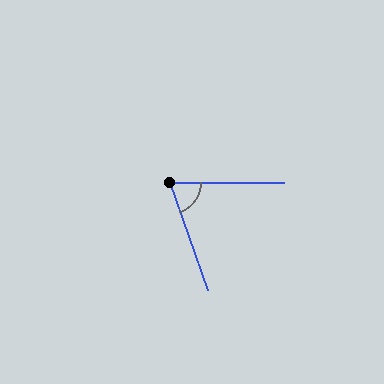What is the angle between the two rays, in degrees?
Approximately 71 degrees.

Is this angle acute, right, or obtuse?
It is acute.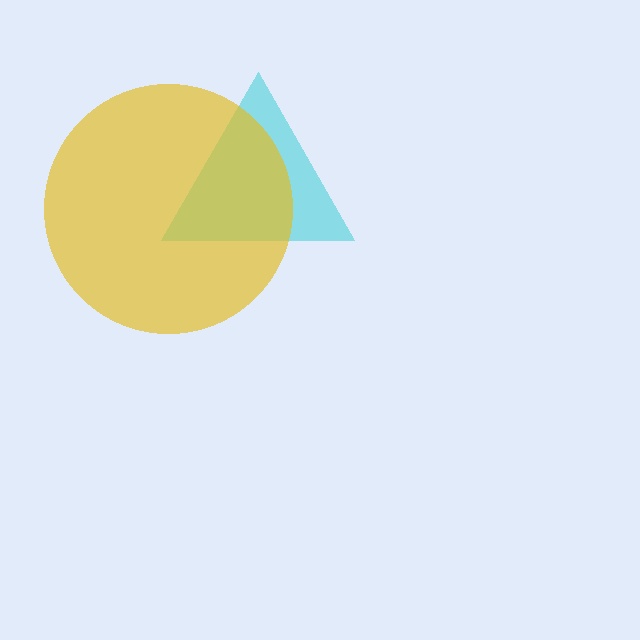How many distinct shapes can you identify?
There are 2 distinct shapes: a cyan triangle, a yellow circle.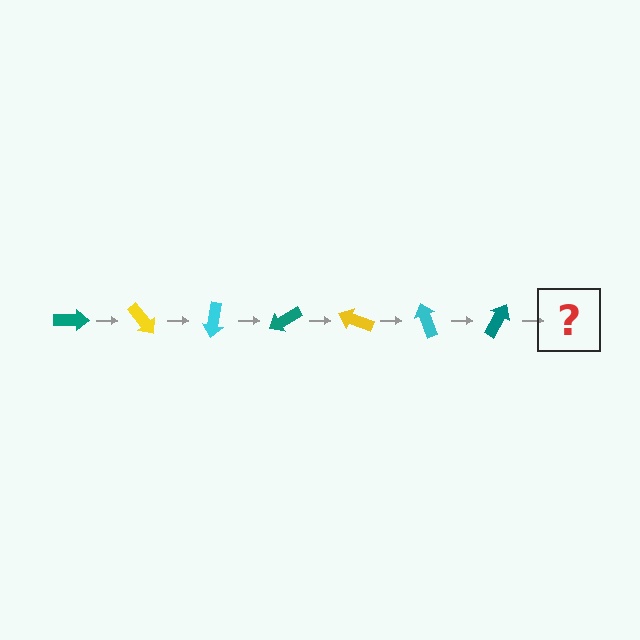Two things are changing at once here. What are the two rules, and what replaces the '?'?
The two rules are that it rotates 50 degrees each step and the color cycles through teal, yellow, and cyan. The '?' should be a yellow arrow, rotated 350 degrees from the start.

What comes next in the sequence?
The next element should be a yellow arrow, rotated 350 degrees from the start.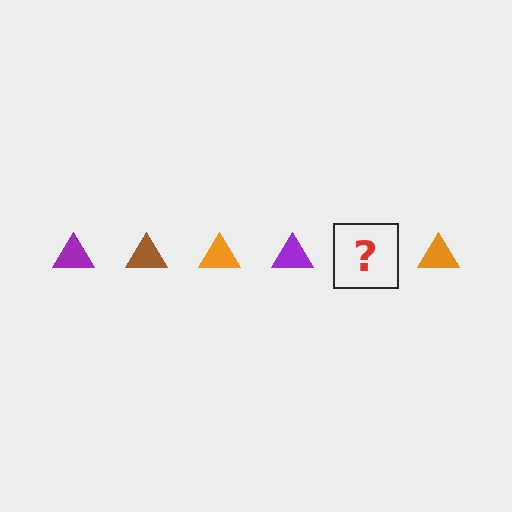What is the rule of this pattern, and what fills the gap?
The rule is that the pattern cycles through purple, brown, orange triangles. The gap should be filled with a brown triangle.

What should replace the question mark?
The question mark should be replaced with a brown triangle.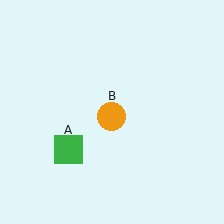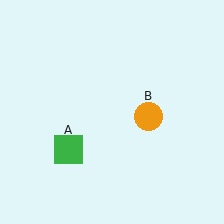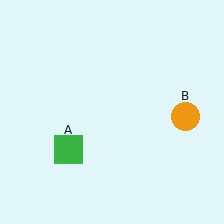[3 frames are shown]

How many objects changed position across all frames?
1 object changed position: orange circle (object B).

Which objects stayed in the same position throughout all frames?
Green square (object A) remained stationary.